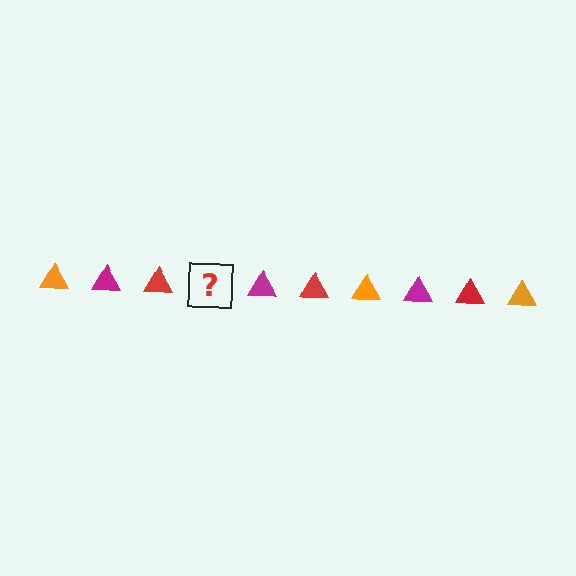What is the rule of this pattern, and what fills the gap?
The rule is that the pattern cycles through orange, magenta, red triangles. The gap should be filled with an orange triangle.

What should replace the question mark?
The question mark should be replaced with an orange triangle.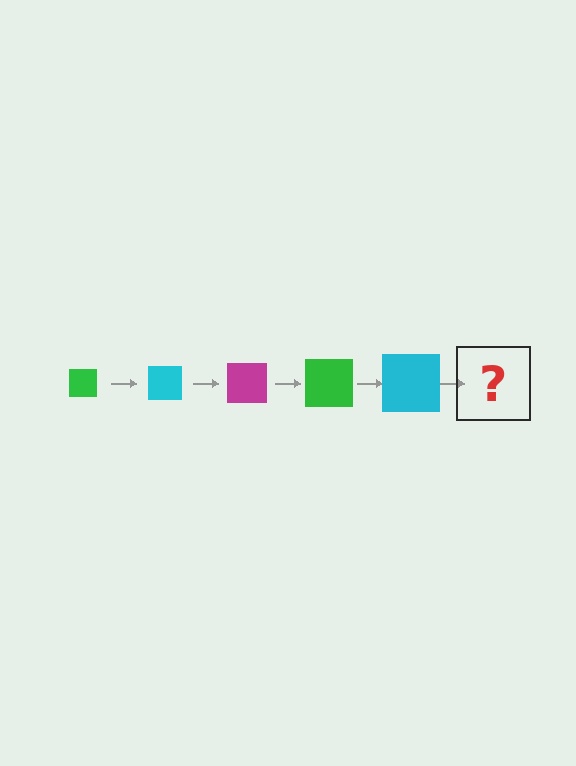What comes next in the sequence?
The next element should be a magenta square, larger than the previous one.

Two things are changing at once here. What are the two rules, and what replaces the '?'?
The two rules are that the square grows larger each step and the color cycles through green, cyan, and magenta. The '?' should be a magenta square, larger than the previous one.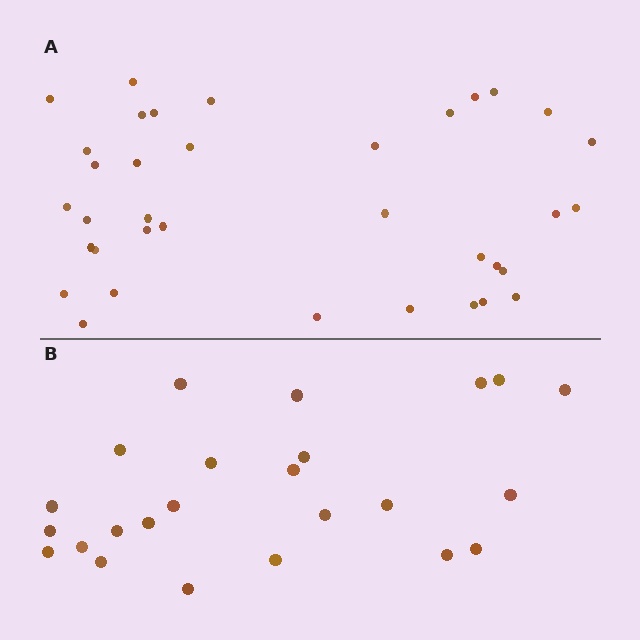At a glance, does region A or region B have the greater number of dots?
Region A (the top region) has more dots.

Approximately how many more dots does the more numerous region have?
Region A has roughly 12 or so more dots than region B.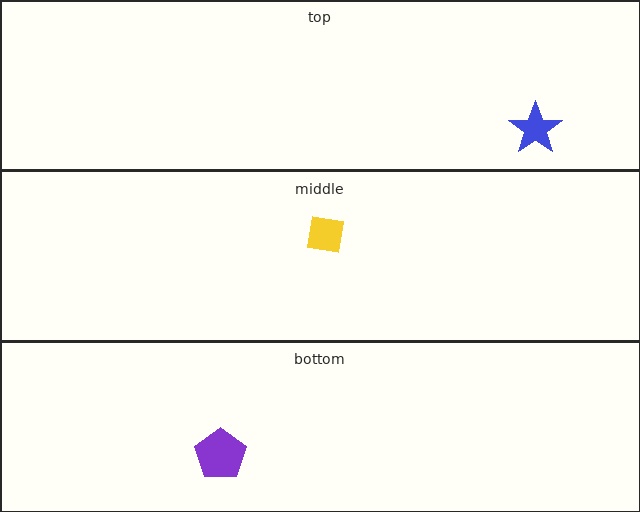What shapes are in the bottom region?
The purple pentagon.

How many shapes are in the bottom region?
1.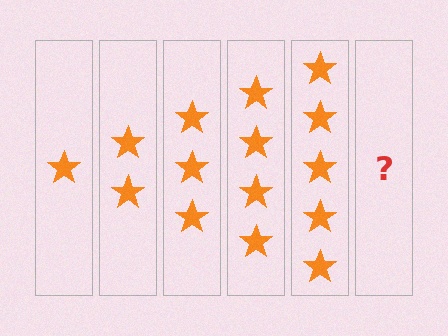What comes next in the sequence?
The next element should be 6 stars.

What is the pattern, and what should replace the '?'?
The pattern is that each step adds one more star. The '?' should be 6 stars.